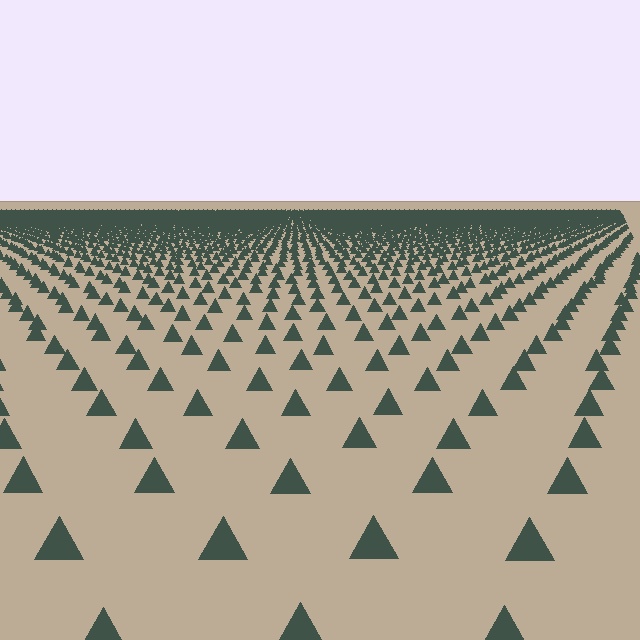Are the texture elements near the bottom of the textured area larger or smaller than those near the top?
Larger. Near the bottom, elements are closer to the viewer and appear at a bigger on-screen size.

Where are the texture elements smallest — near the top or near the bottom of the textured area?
Near the top.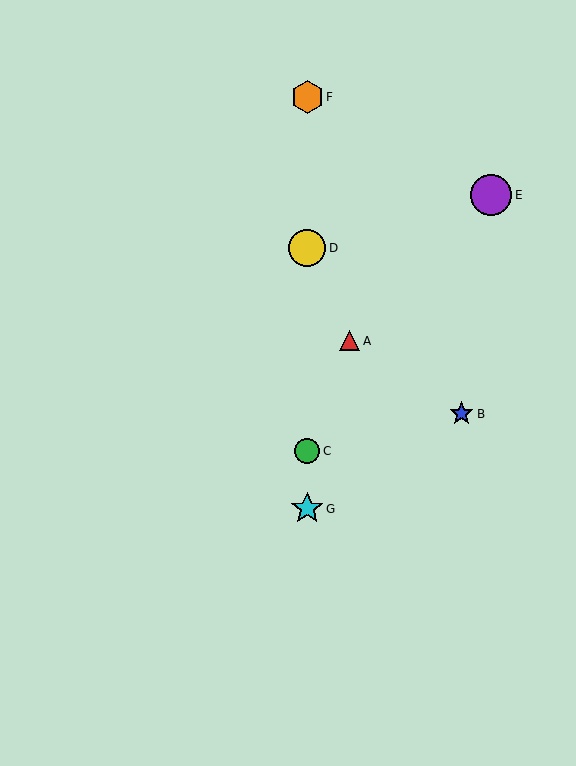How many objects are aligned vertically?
4 objects (C, D, F, G) are aligned vertically.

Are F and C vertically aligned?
Yes, both are at x≈307.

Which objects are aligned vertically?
Objects C, D, F, G are aligned vertically.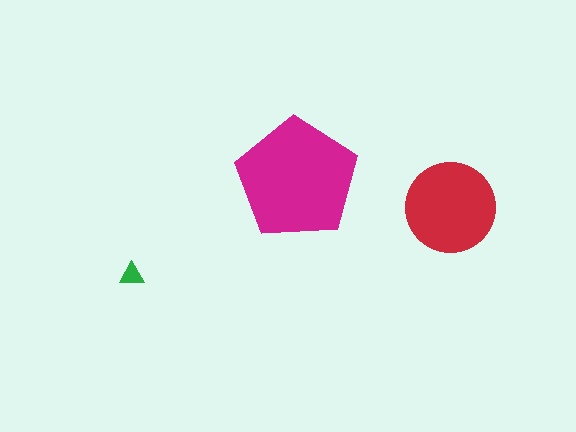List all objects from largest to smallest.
The magenta pentagon, the red circle, the green triangle.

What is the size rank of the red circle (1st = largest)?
2nd.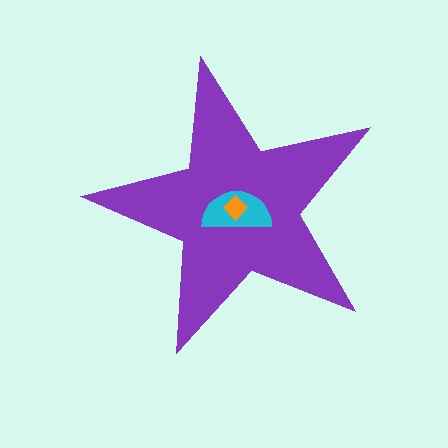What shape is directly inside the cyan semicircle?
The orange diamond.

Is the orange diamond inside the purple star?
Yes.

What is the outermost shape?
The purple star.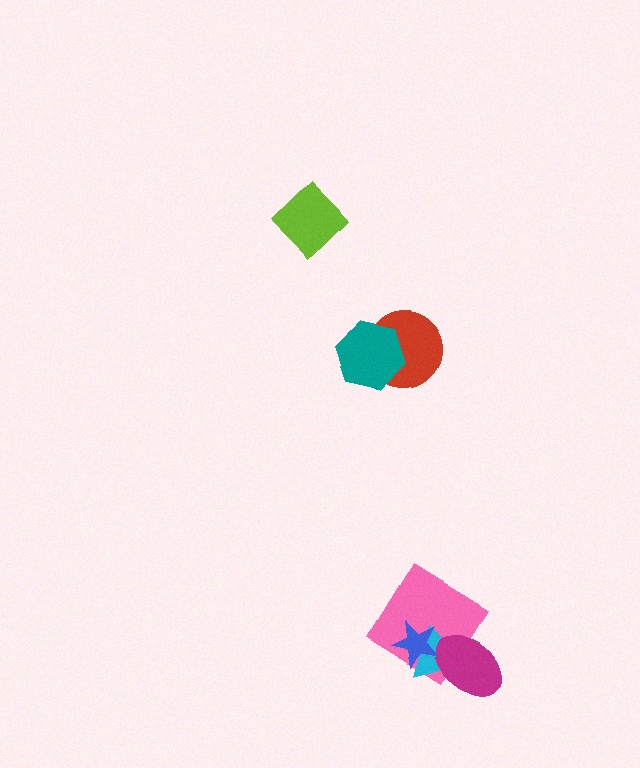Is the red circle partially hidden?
Yes, it is partially covered by another shape.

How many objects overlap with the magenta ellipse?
2 objects overlap with the magenta ellipse.